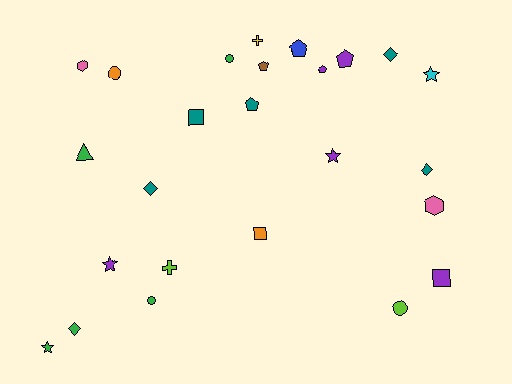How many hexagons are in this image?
There are 2 hexagons.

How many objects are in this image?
There are 25 objects.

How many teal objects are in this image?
There are 5 teal objects.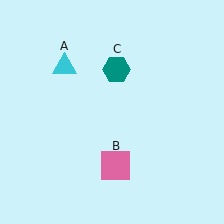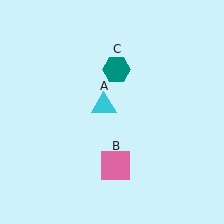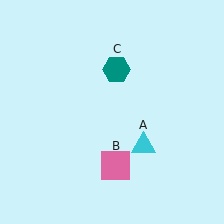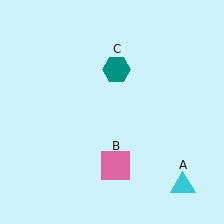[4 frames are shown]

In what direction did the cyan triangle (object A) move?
The cyan triangle (object A) moved down and to the right.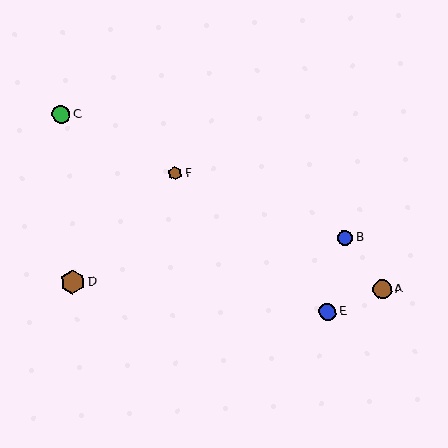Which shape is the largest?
The brown hexagon (labeled D) is the largest.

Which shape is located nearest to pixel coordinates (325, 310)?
The blue circle (labeled E) at (328, 312) is nearest to that location.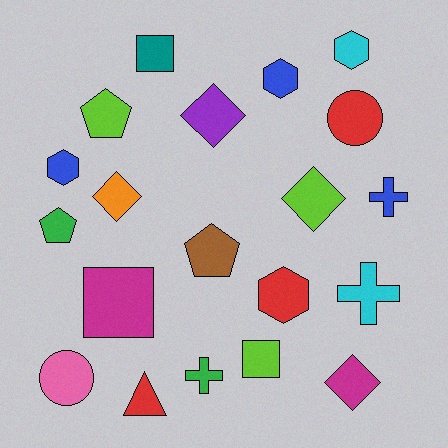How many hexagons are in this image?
There are 4 hexagons.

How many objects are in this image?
There are 20 objects.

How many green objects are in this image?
There are 2 green objects.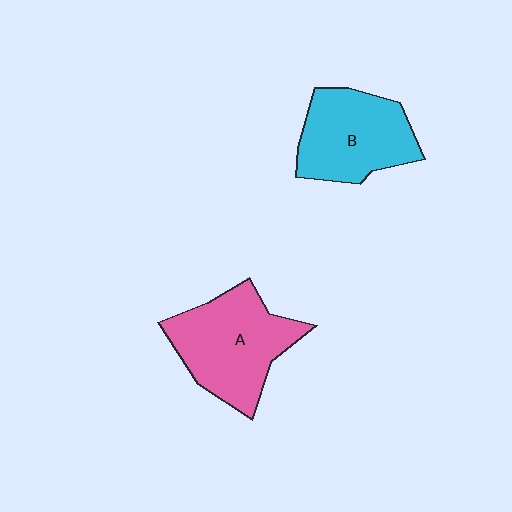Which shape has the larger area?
Shape A (pink).